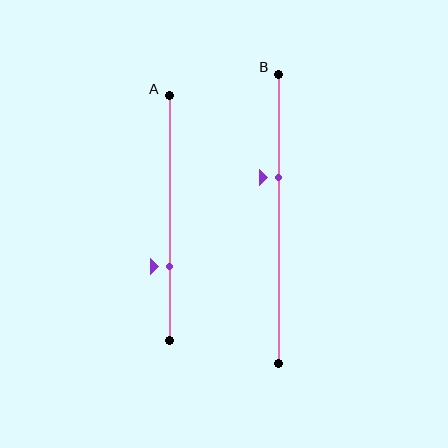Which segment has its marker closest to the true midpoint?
Segment B has its marker closest to the true midpoint.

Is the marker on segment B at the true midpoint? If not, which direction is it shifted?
No, the marker on segment B is shifted upward by about 14% of the segment length.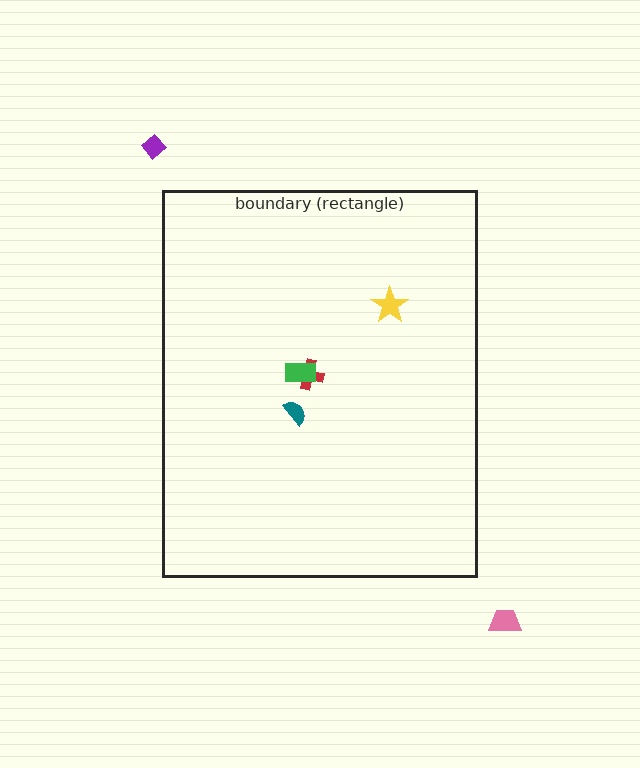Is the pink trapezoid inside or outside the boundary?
Outside.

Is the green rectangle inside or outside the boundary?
Inside.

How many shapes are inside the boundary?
4 inside, 2 outside.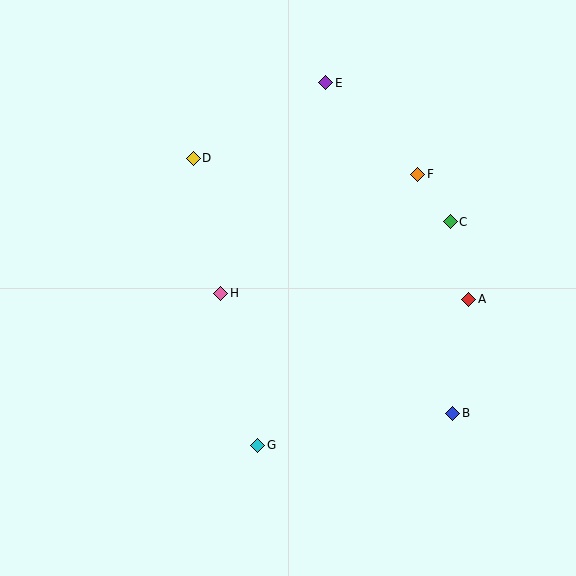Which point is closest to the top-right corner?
Point F is closest to the top-right corner.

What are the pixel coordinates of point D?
Point D is at (193, 158).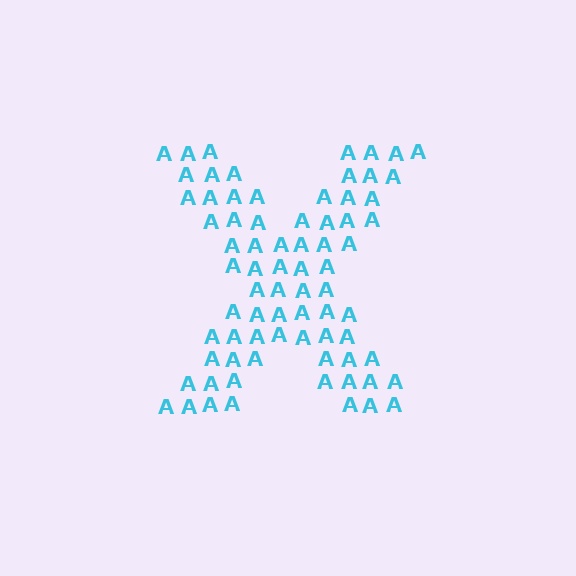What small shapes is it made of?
It is made of small letter A's.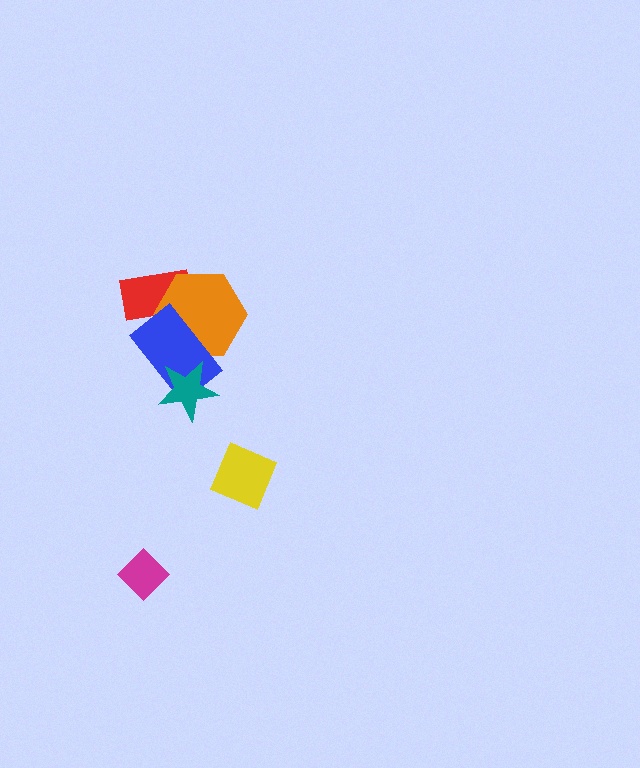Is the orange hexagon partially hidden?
Yes, it is partially covered by another shape.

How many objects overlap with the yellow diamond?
0 objects overlap with the yellow diamond.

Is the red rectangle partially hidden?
Yes, it is partially covered by another shape.